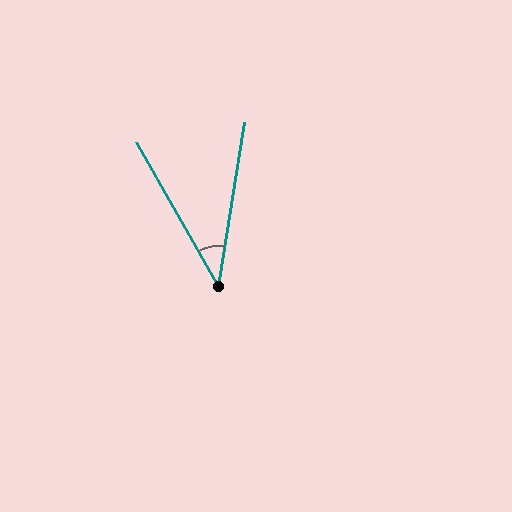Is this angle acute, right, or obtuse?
It is acute.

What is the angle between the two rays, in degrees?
Approximately 39 degrees.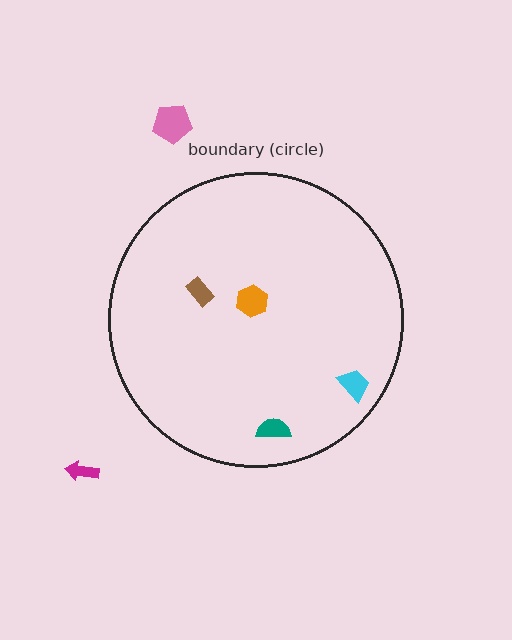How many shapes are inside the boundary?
4 inside, 2 outside.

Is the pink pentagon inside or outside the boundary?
Outside.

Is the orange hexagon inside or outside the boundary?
Inside.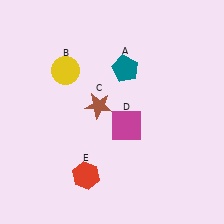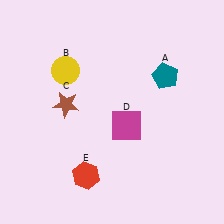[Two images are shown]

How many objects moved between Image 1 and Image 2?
2 objects moved between the two images.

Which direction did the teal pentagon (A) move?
The teal pentagon (A) moved right.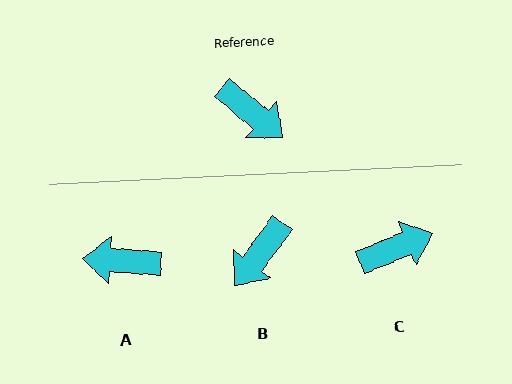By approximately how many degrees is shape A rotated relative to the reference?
Approximately 144 degrees clockwise.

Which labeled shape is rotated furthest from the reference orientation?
A, about 144 degrees away.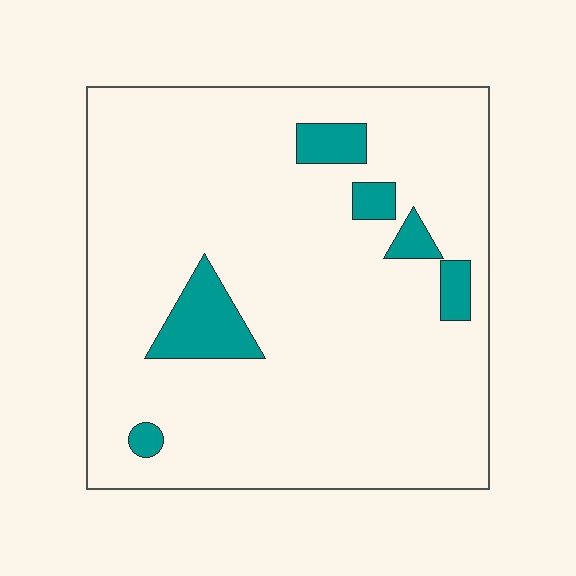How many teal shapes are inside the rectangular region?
6.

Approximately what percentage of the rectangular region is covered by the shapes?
Approximately 10%.